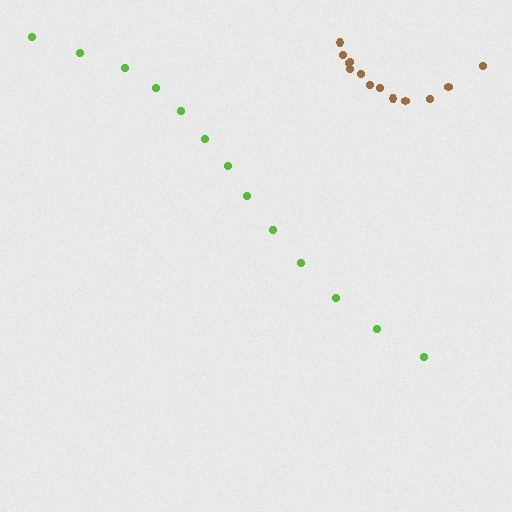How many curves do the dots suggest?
There are 2 distinct paths.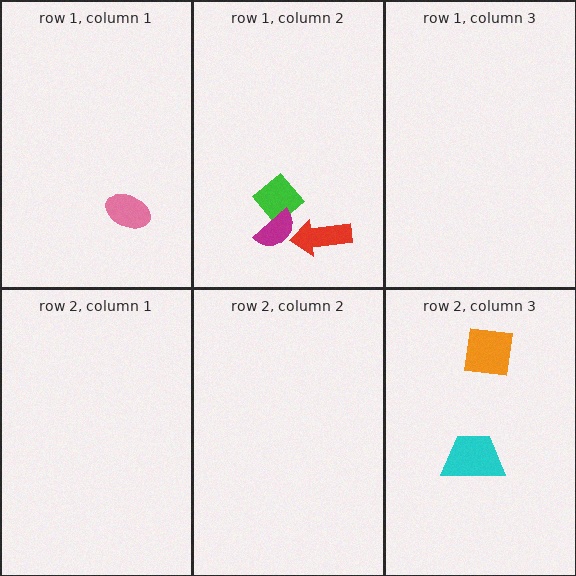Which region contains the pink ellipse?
The row 1, column 1 region.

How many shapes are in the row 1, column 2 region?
3.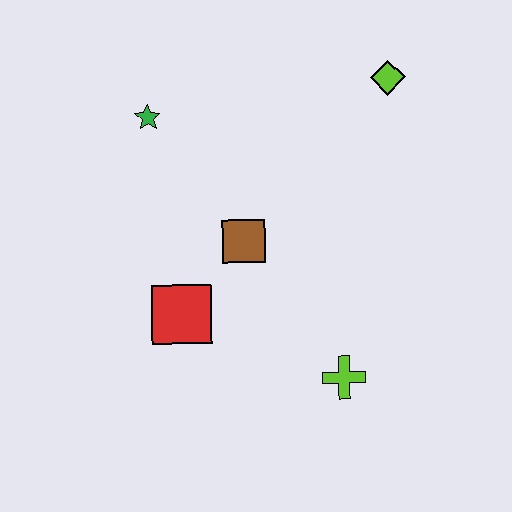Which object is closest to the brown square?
The red square is closest to the brown square.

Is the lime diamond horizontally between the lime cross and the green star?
No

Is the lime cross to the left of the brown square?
No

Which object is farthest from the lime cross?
The green star is farthest from the lime cross.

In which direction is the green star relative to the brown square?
The green star is above the brown square.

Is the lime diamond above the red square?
Yes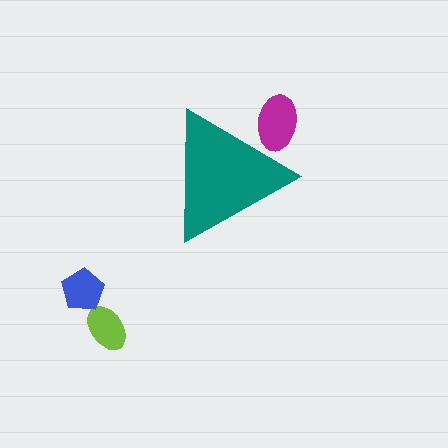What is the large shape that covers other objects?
A teal triangle.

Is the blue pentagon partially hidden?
No, the blue pentagon is fully visible.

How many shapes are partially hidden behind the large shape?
1 shape is partially hidden.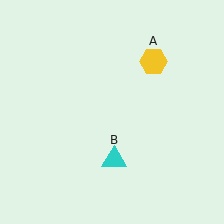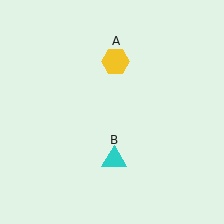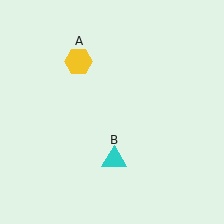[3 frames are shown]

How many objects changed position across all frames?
1 object changed position: yellow hexagon (object A).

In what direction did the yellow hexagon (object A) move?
The yellow hexagon (object A) moved left.